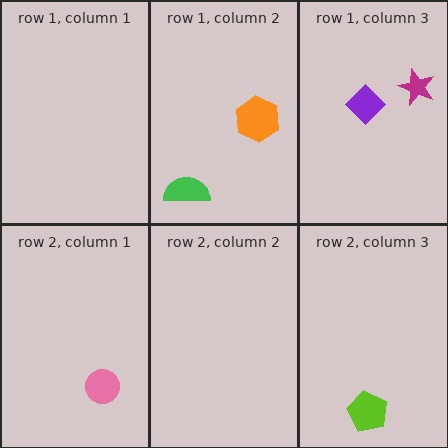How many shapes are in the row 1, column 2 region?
2.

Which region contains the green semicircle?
The row 1, column 2 region.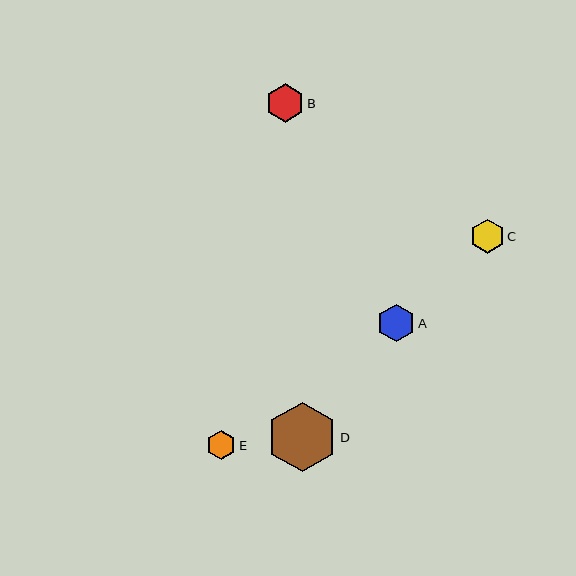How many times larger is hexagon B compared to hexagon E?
Hexagon B is approximately 1.3 times the size of hexagon E.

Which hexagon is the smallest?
Hexagon E is the smallest with a size of approximately 30 pixels.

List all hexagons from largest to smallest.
From largest to smallest: D, B, A, C, E.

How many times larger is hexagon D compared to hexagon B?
Hexagon D is approximately 1.8 times the size of hexagon B.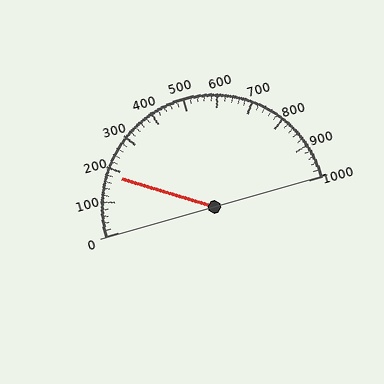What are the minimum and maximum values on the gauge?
The gauge ranges from 0 to 1000.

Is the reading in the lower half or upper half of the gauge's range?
The reading is in the lower half of the range (0 to 1000).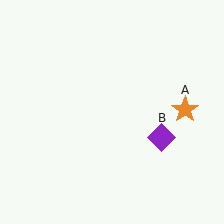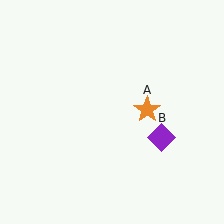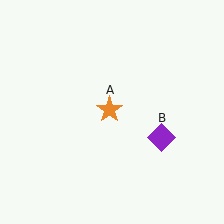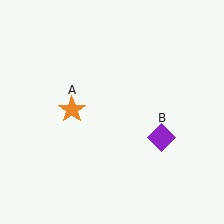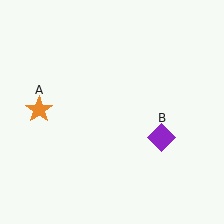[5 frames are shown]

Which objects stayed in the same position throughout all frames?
Purple diamond (object B) remained stationary.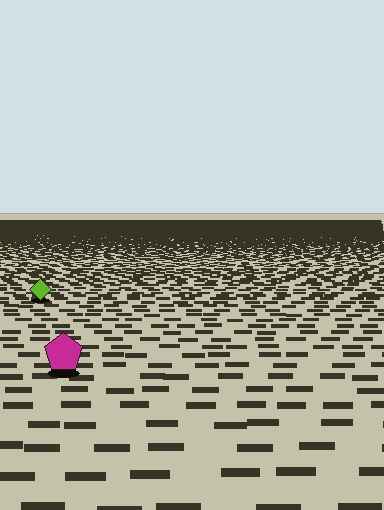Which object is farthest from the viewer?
The lime diamond is farthest from the viewer. It appears smaller and the ground texture around it is denser.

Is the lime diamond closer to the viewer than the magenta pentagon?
No. The magenta pentagon is closer — you can tell from the texture gradient: the ground texture is coarser near it.